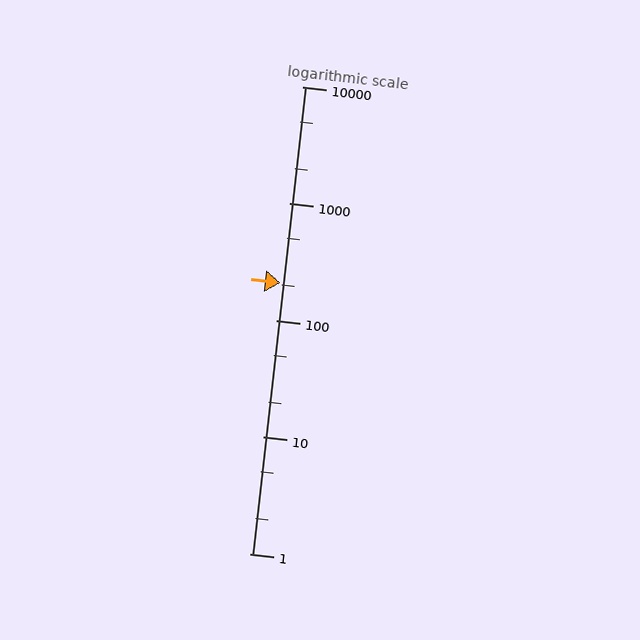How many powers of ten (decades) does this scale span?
The scale spans 4 decades, from 1 to 10000.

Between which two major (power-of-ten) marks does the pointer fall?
The pointer is between 100 and 1000.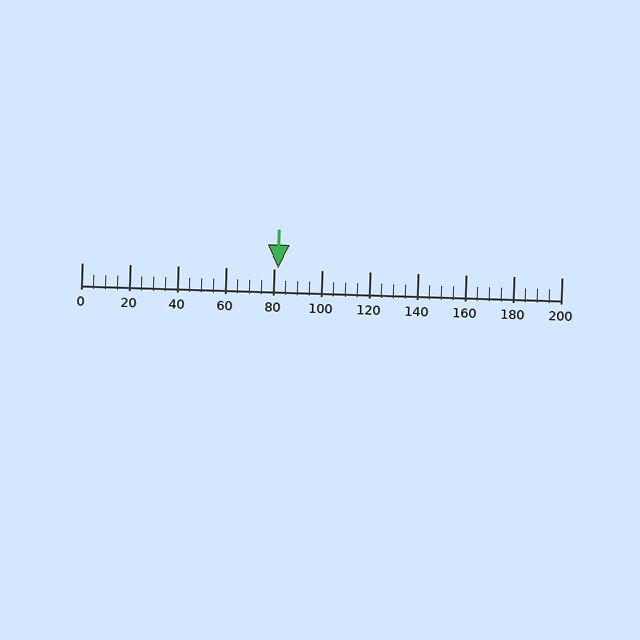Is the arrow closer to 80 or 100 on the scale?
The arrow is closer to 80.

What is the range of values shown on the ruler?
The ruler shows values from 0 to 200.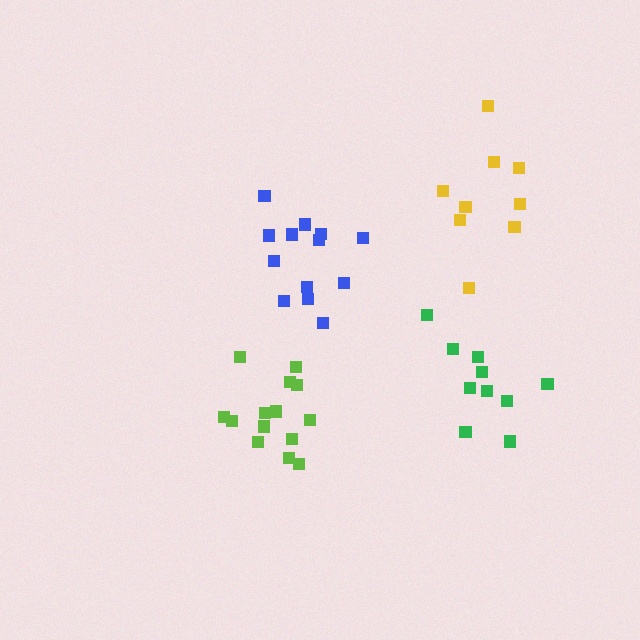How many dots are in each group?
Group 1: 13 dots, Group 2: 9 dots, Group 3: 14 dots, Group 4: 10 dots (46 total).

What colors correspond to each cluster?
The clusters are colored: blue, yellow, lime, green.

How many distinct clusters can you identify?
There are 4 distinct clusters.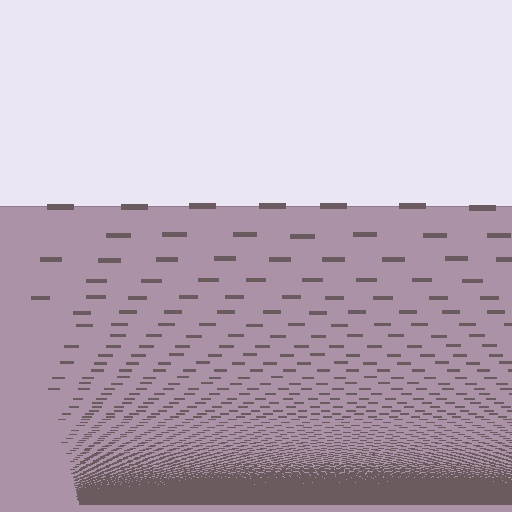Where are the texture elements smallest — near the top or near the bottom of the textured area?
Near the bottom.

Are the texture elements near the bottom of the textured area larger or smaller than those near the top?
Smaller. The gradient is inverted — elements near the bottom are smaller and denser.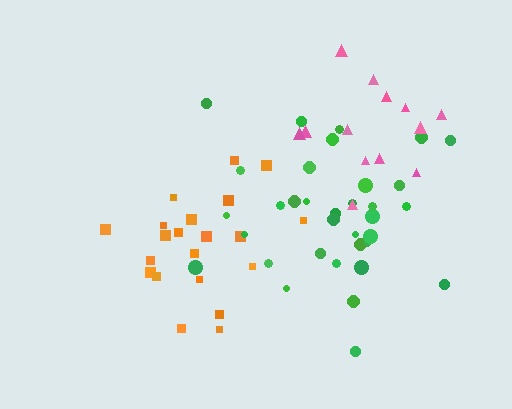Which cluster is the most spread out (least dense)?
Pink.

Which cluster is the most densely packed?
Green.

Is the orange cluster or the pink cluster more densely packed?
Orange.